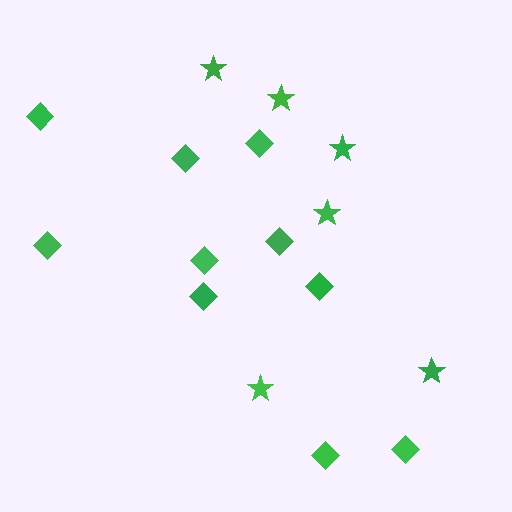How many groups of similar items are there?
There are 2 groups: one group of diamonds (10) and one group of stars (6).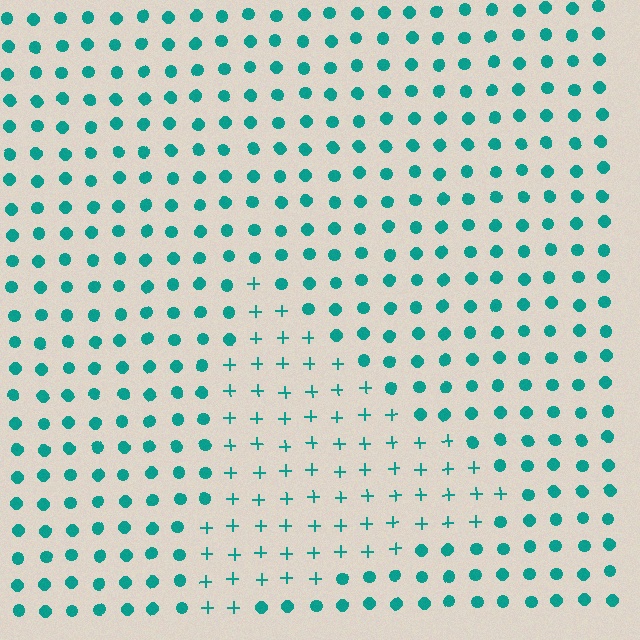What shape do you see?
I see a triangle.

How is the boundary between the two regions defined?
The boundary is defined by a change in element shape: plus signs inside vs. circles outside. All elements share the same color and spacing.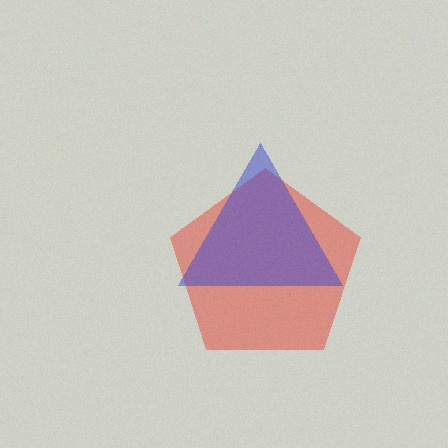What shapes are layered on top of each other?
The layered shapes are: a red pentagon, a blue triangle.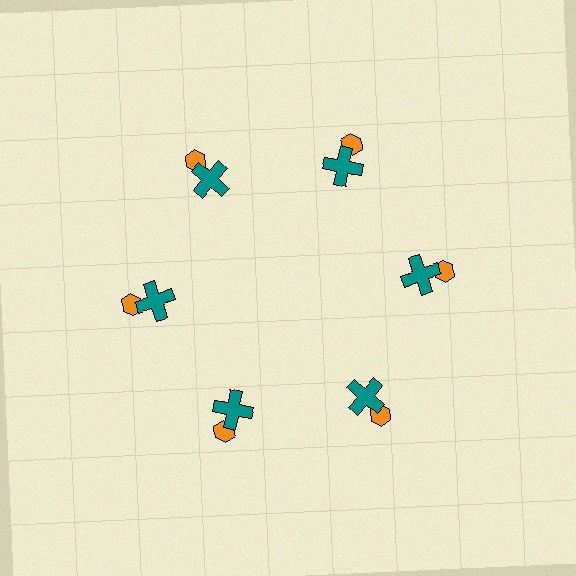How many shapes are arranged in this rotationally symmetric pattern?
There are 12 shapes, arranged in 6 groups of 2.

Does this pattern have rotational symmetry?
Yes, this pattern has 6-fold rotational symmetry. It looks the same after rotating 60 degrees around the center.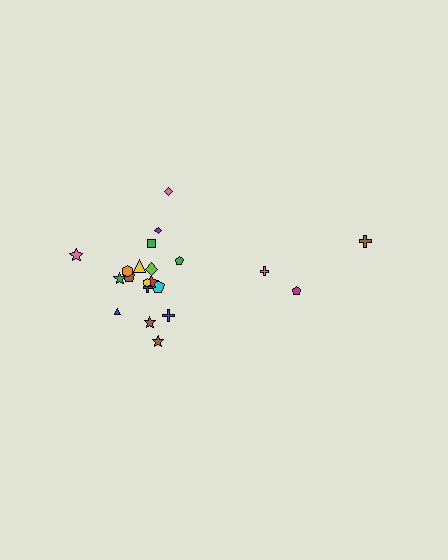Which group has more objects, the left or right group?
The left group.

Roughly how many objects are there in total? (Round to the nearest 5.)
Roughly 20 objects in total.